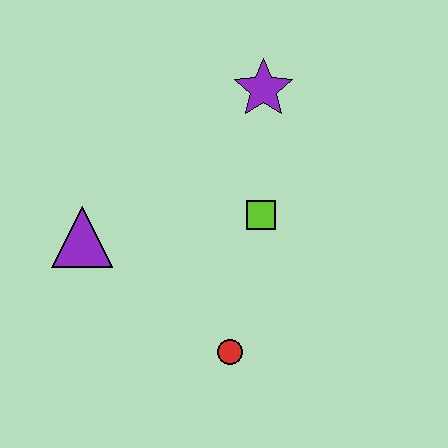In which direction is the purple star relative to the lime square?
The purple star is above the lime square.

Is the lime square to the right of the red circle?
Yes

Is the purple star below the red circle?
No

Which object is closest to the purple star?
The lime square is closest to the purple star.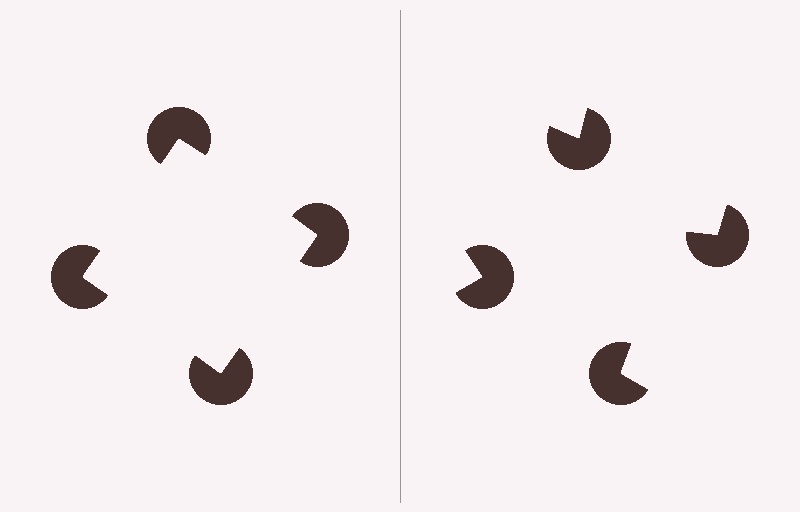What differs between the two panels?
The pac-man discs are positioned identically on both sides; only the wedge orientations differ. On the left they align to a square; on the right they are misaligned.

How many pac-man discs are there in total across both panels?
8 — 4 on each side.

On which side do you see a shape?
An illusory square appears on the left side. On the right side the wedge cuts are rotated, so no coherent shape forms.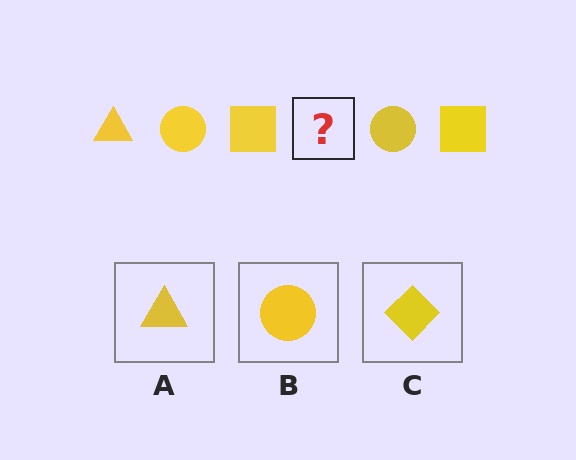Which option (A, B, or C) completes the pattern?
A.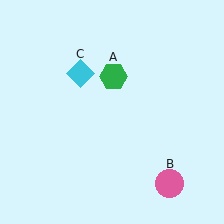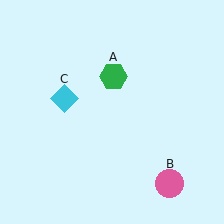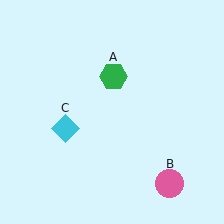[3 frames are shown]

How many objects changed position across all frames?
1 object changed position: cyan diamond (object C).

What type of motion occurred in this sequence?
The cyan diamond (object C) rotated counterclockwise around the center of the scene.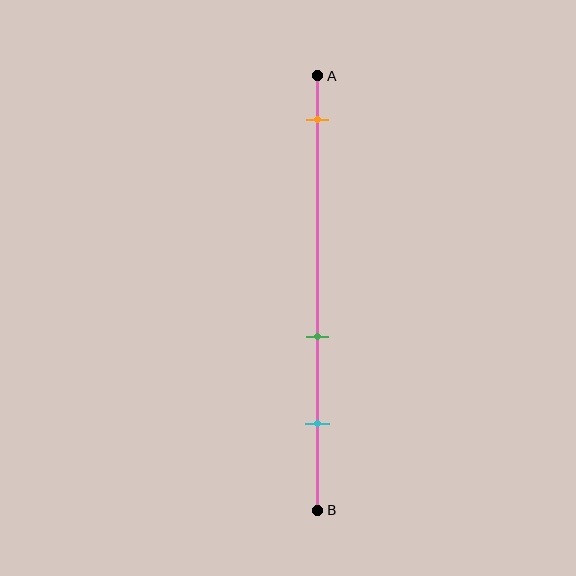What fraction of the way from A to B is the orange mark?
The orange mark is approximately 10% (0.1) of the way from A to B.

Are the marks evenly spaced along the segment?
No, the marks are not evenly spaced.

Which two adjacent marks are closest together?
The green and cyan marks are the closest adjacent pair.